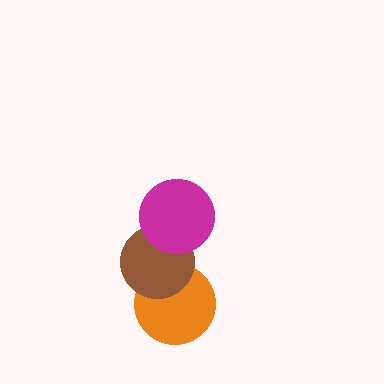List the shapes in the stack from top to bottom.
From top to bottom: the magenta circle, the brown circle, the orange circle.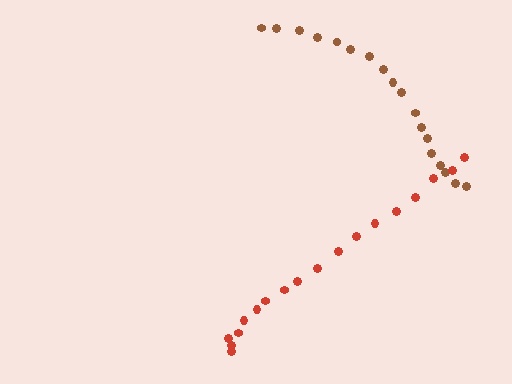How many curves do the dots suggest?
There are 2 distinct paths.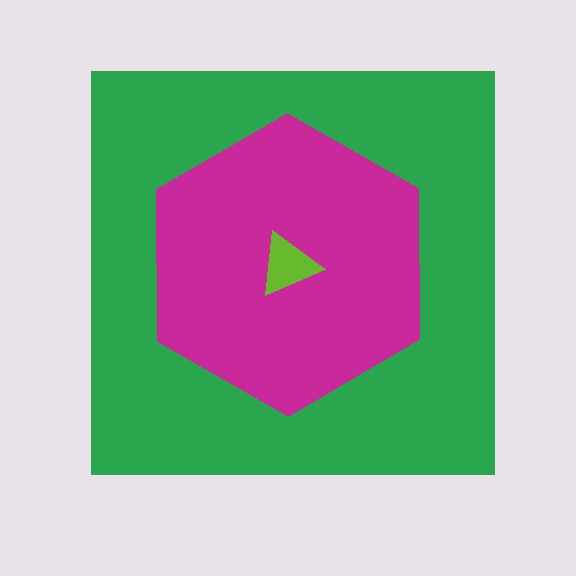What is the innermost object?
The lime triangle.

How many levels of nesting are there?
3.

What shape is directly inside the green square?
The magenta hexagon.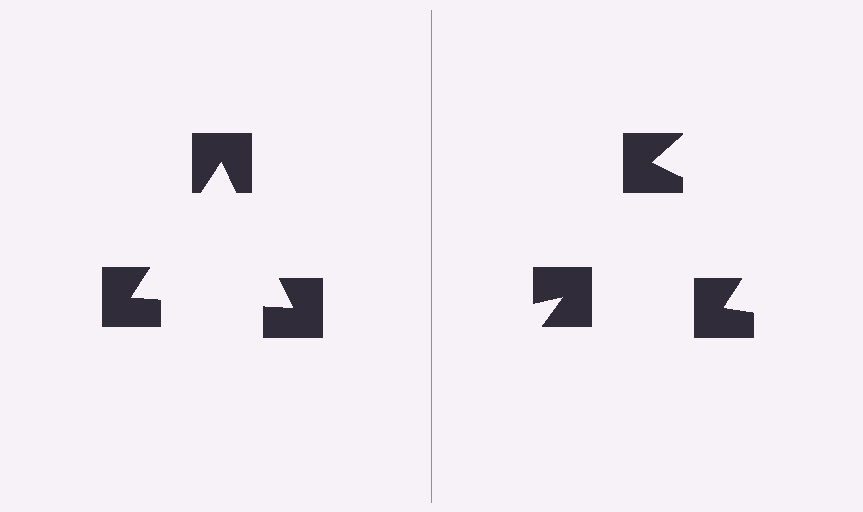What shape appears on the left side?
An illusory triangle.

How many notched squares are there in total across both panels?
6 — 3 on each side.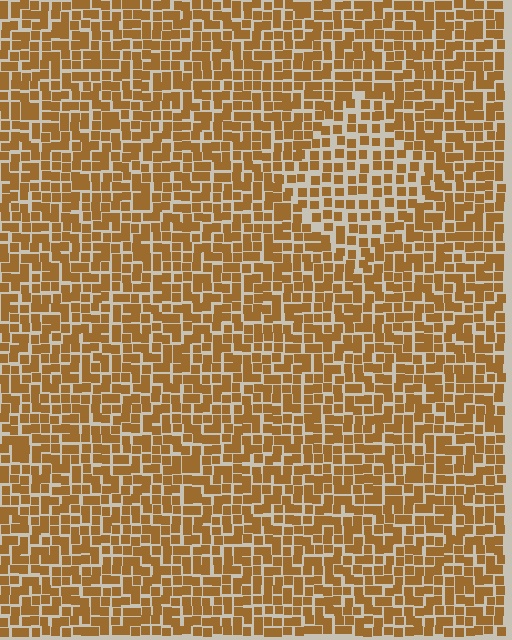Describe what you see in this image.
The image contains small brown elements arranged at two different densities. A diamond-shaped region is visible where the elements are less densely packed than the surrounding area.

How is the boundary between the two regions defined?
The boundary is defined by a change in element density (approximately 1.5x ratio). All elements are the same color, size, and shape.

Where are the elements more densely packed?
The elements are more densely packed outside the diamond boundary.